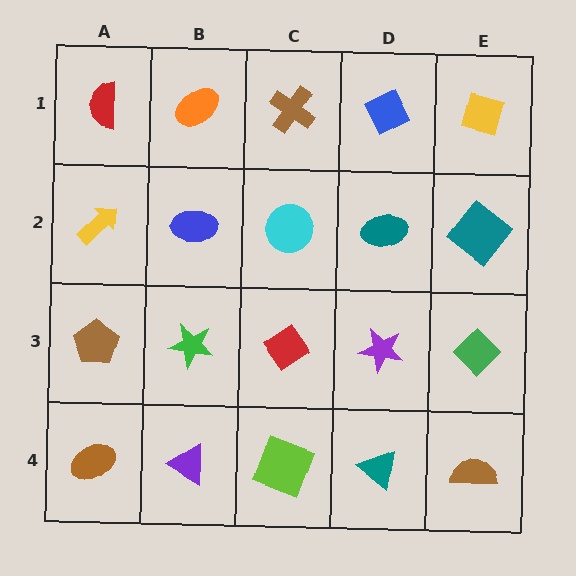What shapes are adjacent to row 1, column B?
A blue ellipse (row 2, column B), a red semicircle (row 1, column A), a brown cross (row 1, column C).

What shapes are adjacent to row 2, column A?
A red semicircle (row 1, column A), a brown pentagon (row 3, column A), a blue ellipse (row 2, column B).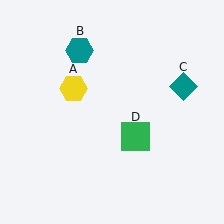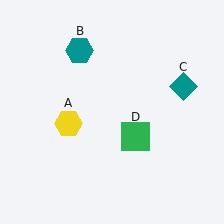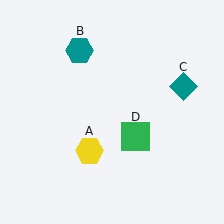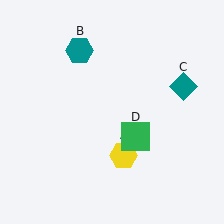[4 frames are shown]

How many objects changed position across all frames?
1 object changed position: yellow hexagon (object A).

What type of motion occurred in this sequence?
The yellow hexagon (object A) rotated counterclockwise around the center of the scene.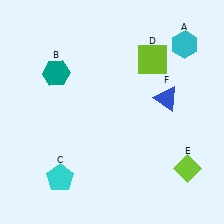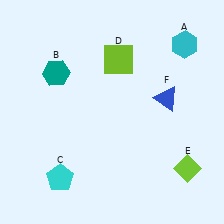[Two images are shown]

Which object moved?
The lime square (D) moved left.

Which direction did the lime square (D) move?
The lime square (D) moved left.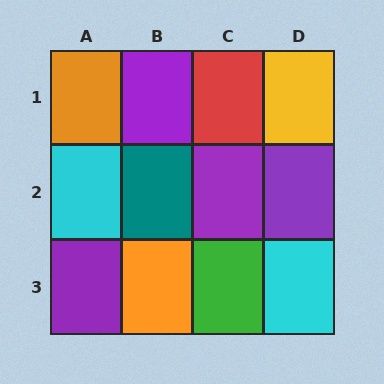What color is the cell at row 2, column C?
Purple.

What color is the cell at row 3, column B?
Orange.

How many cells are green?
1 cell is green.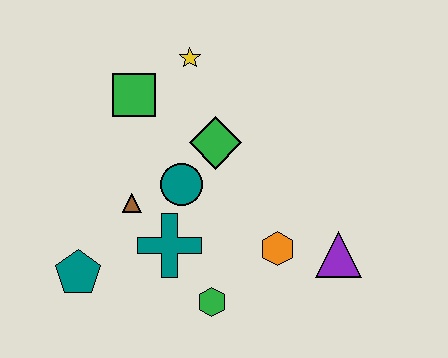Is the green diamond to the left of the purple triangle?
Yes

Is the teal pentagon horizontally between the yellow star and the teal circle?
No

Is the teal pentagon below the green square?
Yes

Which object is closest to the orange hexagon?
The purple triangle is closest to the orange hexagon.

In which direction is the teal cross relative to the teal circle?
The teal cross is below the teal circle.